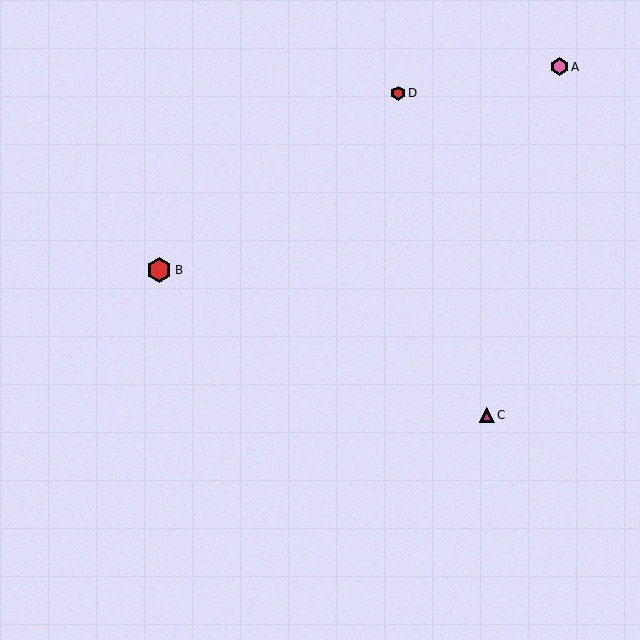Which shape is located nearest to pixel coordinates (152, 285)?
The red hexagon (labeled B) at (159, 270) is nearest to that location.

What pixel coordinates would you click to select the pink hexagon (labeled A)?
Click at (559, 67) to select the pink hexagon A.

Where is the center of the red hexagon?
The center of the red hexagon is at (398, 93).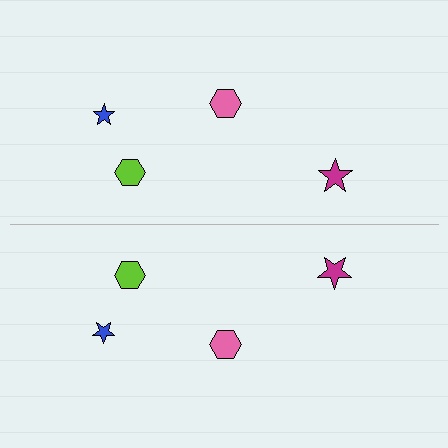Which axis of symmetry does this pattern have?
The pattern has a horizontal axis of symmetry running through the center of the image.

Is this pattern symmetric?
Yes, this pattern has bilateral (reflection) symmetry.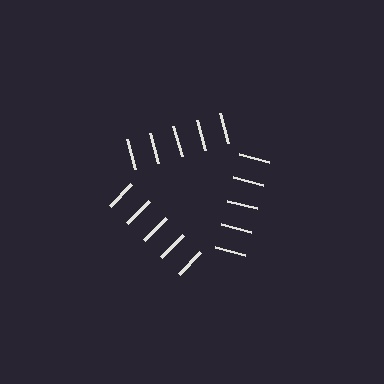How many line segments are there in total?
15 — 5 along each of the 3 edges.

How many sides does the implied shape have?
3 sides — the line-ends trace a triangle.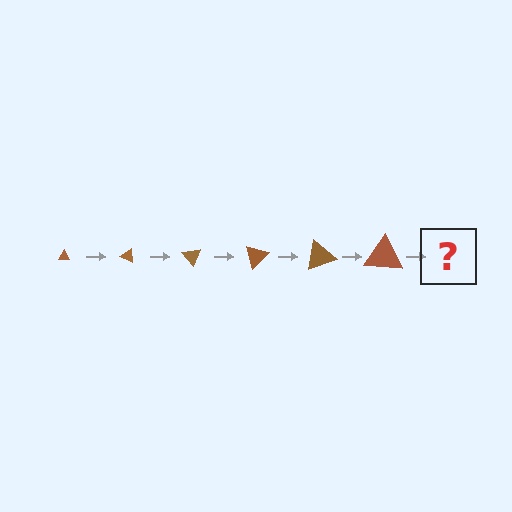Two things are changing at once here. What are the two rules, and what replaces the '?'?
The two rules are that the triangle grows larger each step and it rotates 25 degrees each step. The '?' should be a triangle, larger than the previous one and rotated 150 degrees from the start.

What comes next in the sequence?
The next element should be a triangle, larger than the previous one and rotated 150 degrees from the start.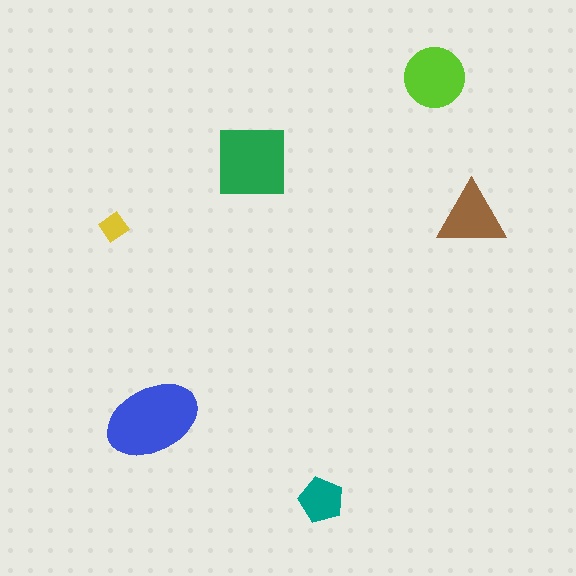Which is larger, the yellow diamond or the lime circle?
The lime circle.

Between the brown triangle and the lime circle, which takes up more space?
The lime circle.